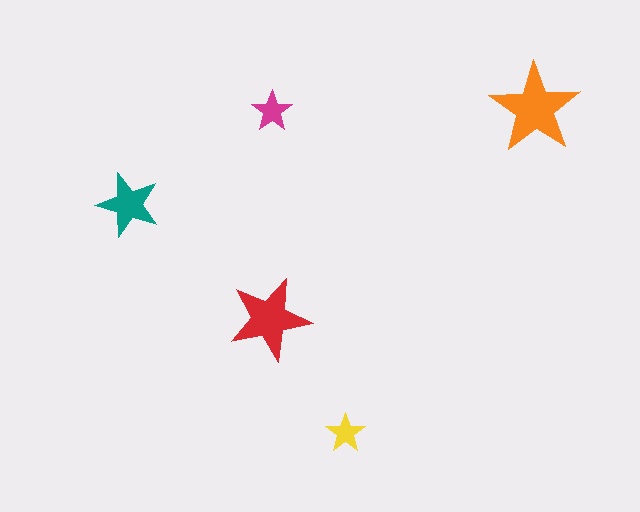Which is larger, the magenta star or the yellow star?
The magenta one.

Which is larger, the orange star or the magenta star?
The orange one.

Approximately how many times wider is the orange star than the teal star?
About 1.5 times wider.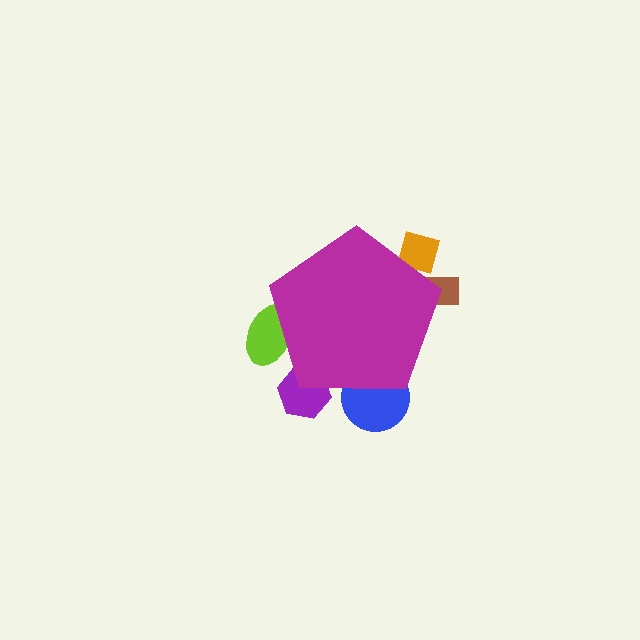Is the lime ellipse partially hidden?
Yes, the lime ellipse is partially hidden behind the magenta pentagon.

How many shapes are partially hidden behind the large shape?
5 shapes are partially hidden.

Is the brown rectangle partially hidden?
Yes, the brown rectangle is partially hidden behind the magenta pentagon.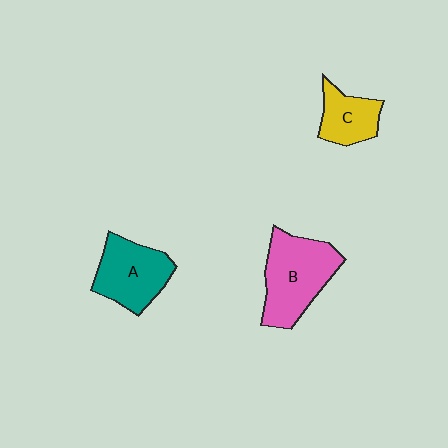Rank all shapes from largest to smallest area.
From largest to smallest: B (pink), A (teal), C (yellow).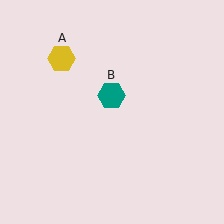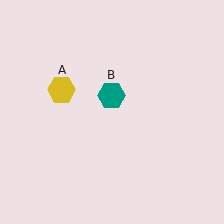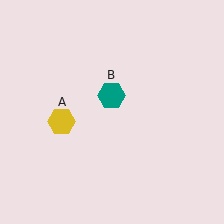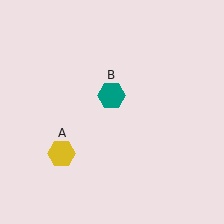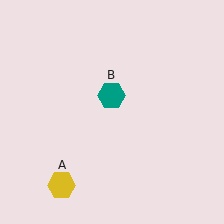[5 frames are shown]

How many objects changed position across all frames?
1 object changed position: yellow hexagon (object A).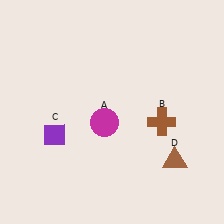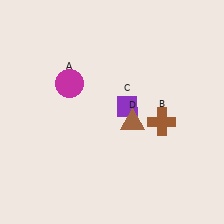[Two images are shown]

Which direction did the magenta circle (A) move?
The magenta circle (A) moved up.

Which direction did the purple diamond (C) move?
The purple diamond (C) moved right.